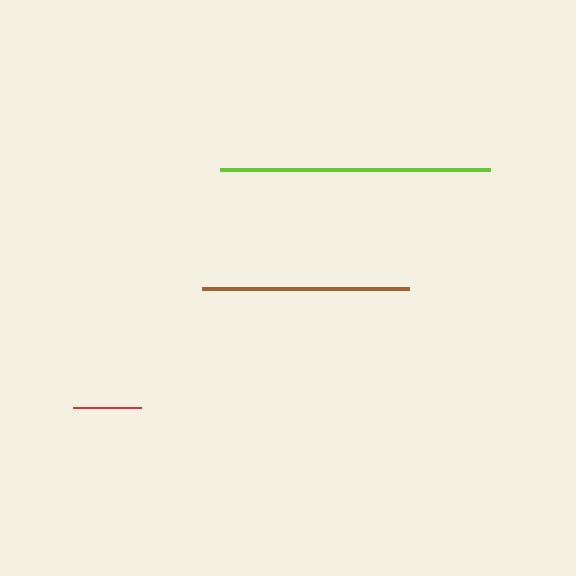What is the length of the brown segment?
The brown segment is approximately 206 pixels long.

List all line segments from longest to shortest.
From longest to shortest: lime, brown, red.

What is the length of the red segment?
The red segment is approximately 68 pixels long.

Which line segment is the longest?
The lime line is the longest at approximately 270 pixels.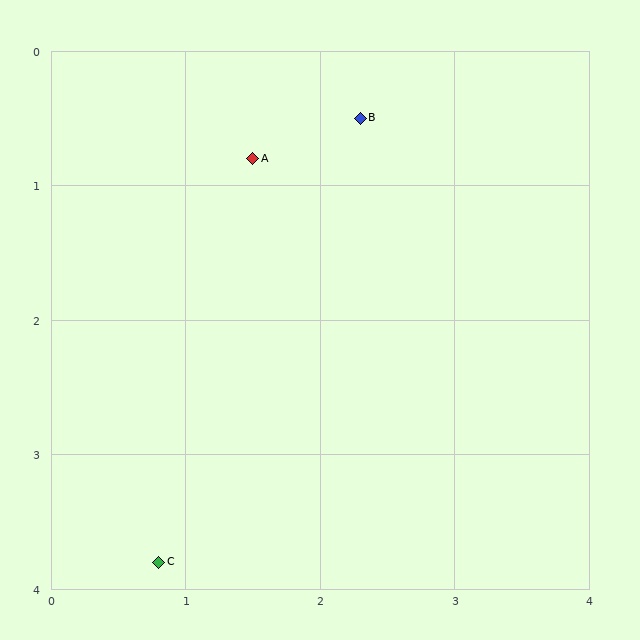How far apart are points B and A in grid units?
Points B and A are about 0.9 grid units apart.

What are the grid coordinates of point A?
Point A is at approximately (1.5, 0.8).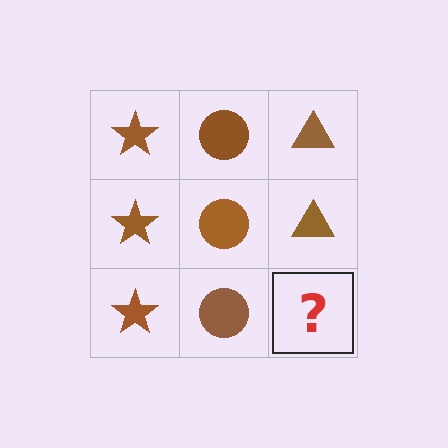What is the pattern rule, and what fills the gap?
The rule is that each column has a consistent shape. The gap should be filled with a brown triangle.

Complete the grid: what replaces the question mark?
The question mark should be replaced with a brown triangle.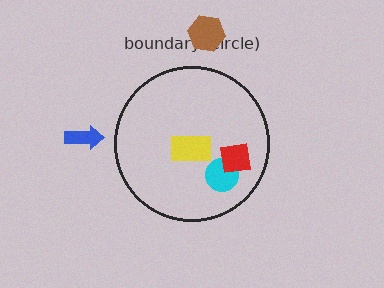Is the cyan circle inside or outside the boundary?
Inside.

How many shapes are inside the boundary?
3 inside, 2 outside.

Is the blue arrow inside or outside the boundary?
Outside.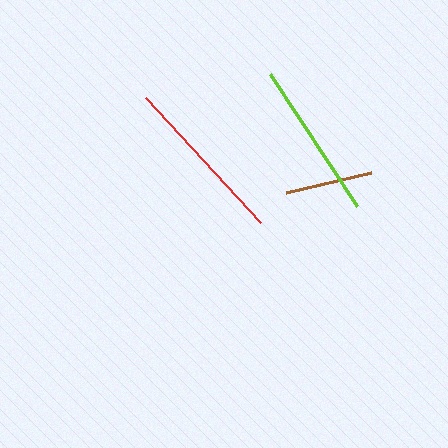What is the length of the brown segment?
The brown segment is approximately 87 pixels long.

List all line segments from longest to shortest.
From longest to shortest: red, lime, brown.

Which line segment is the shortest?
The brown line is the shortest at approximately 87 pixels.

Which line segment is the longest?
The red line is the longest at approximately 170 pixels.